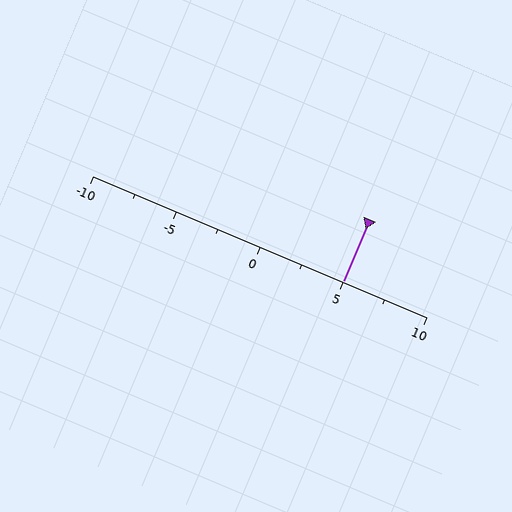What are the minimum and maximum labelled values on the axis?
The axis runs from -10 to 10.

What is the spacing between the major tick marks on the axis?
The major ticks are spaced 5 apart.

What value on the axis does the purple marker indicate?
The marker indicates approximately 5.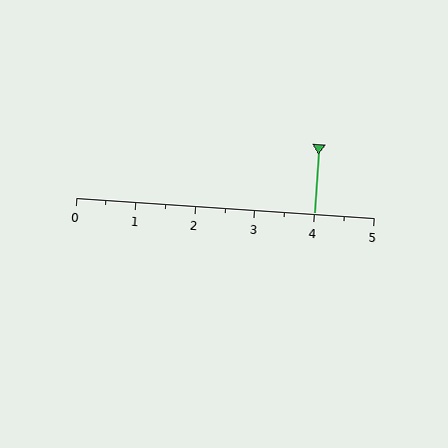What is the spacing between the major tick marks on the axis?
The major ticks are spaced 1 apart.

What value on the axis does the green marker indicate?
The marker indicates approximately 4.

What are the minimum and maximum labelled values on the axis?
The axis runs from 0 to 5.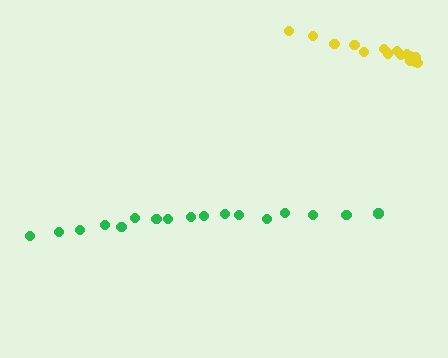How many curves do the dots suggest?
There are 2 distinct paths.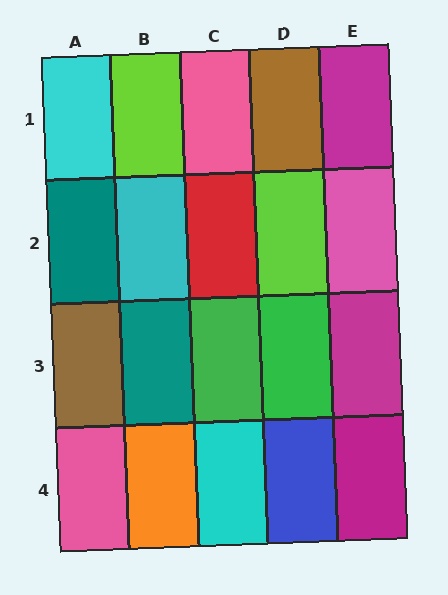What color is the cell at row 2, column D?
Lime.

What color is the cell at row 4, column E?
Magenta.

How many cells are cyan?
3 cells are cyan.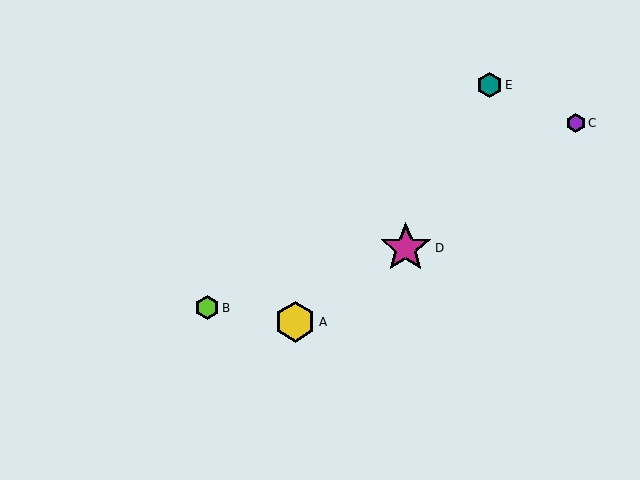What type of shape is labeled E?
Shape E is a teal hexagon.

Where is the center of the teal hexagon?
The center of the teal hexagon is at (489, 85).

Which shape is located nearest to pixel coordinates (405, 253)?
The magenta star (labeled D) at (406, 248) is nearest to that location.